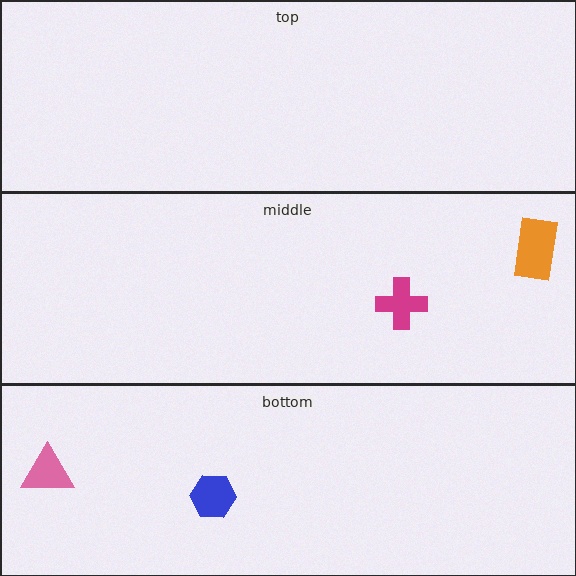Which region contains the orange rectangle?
The middle region.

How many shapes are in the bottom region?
2.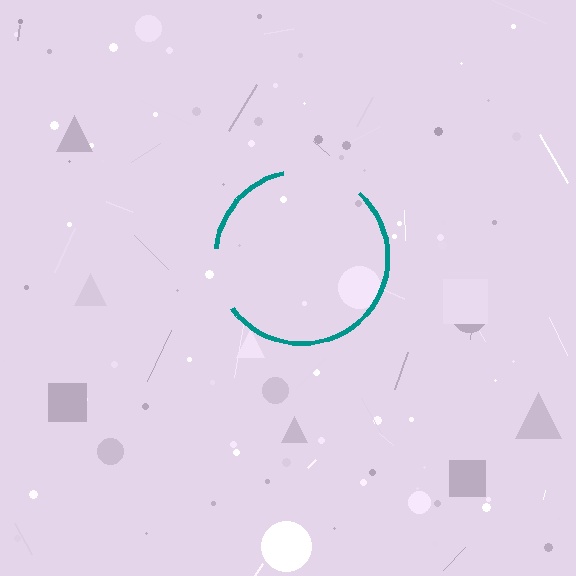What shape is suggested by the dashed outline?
The dashed outline suggests a circle.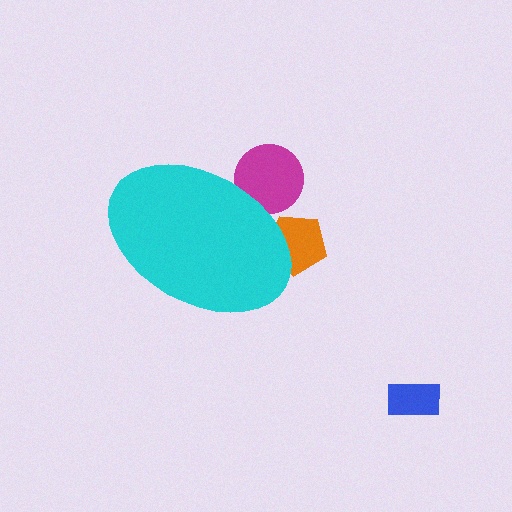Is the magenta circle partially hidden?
Yes, the magenta circle is partially hidden behind the cyan ellipse.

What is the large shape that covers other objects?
A cyan ellipse.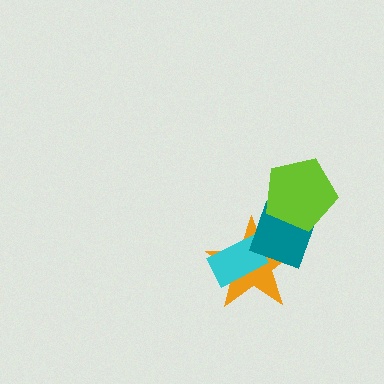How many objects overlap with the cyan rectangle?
2 objects overlap with the cyan rectangle.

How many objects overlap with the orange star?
2 objects overlap with the orange star.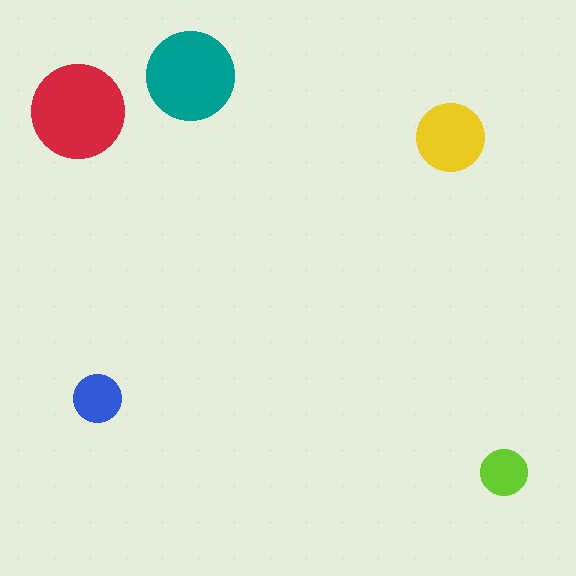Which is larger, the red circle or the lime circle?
The red one.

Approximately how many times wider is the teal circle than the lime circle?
About 2 times wider.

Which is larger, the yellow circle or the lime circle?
The yellow one.